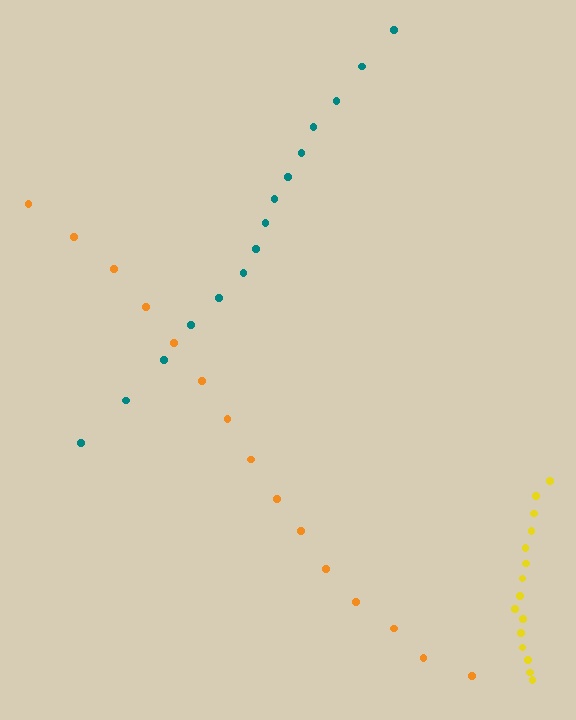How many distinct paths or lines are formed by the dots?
There are 3 distinct paths.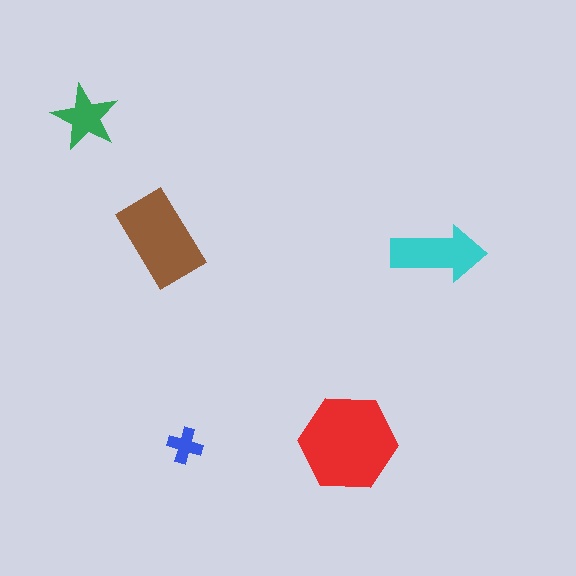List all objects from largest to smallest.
The red hexagon, the brown rectangle, the cyan arrow, the green star, the blue cross.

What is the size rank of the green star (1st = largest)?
4th.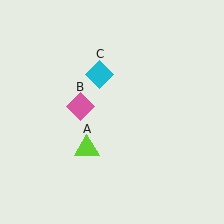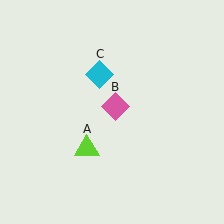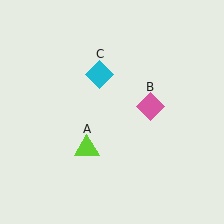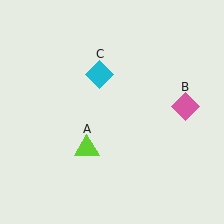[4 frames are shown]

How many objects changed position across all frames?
1 object changed position: pink diamond (object B).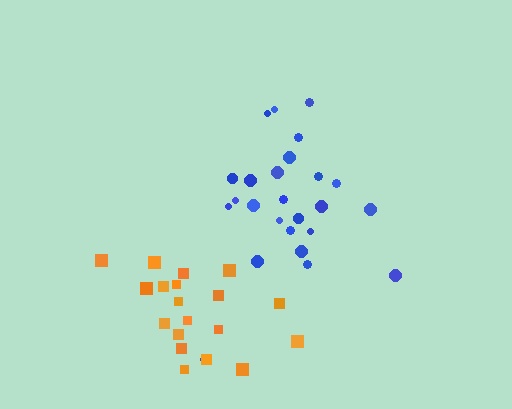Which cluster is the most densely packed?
Orange.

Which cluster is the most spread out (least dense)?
Blue.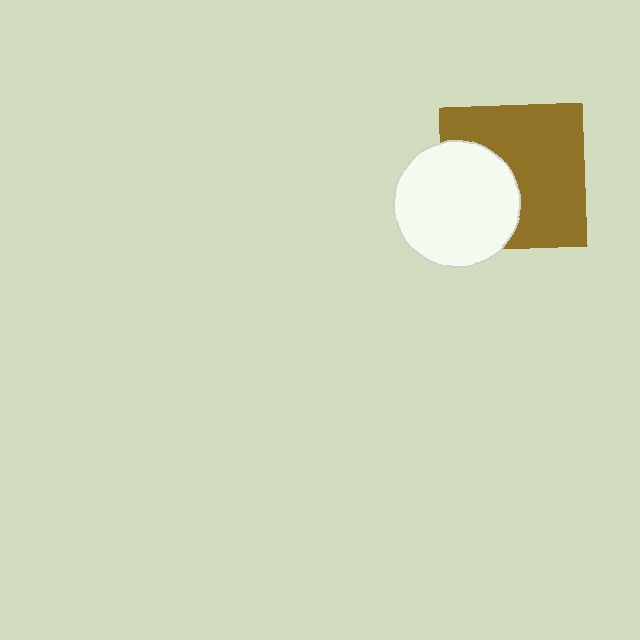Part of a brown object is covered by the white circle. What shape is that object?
It is a square.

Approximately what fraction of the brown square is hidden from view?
Roughly 37% of the brown square is hidden behind the white circle.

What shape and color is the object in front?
The object in front is a white circle.